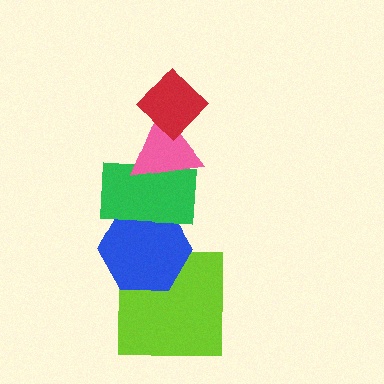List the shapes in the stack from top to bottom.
From top to bottom: the red diamond, the pink triangle, the green rectangle, the blue hexagon, the lime square.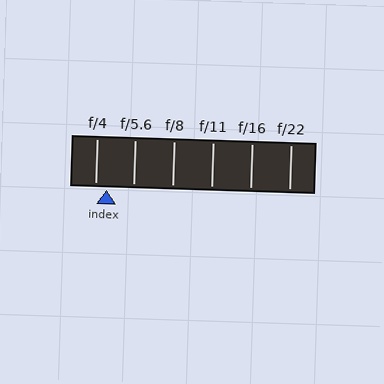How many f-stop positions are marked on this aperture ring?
There are 6 f-stop positions marked.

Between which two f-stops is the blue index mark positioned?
The index mark is between f/4 and f/5.6.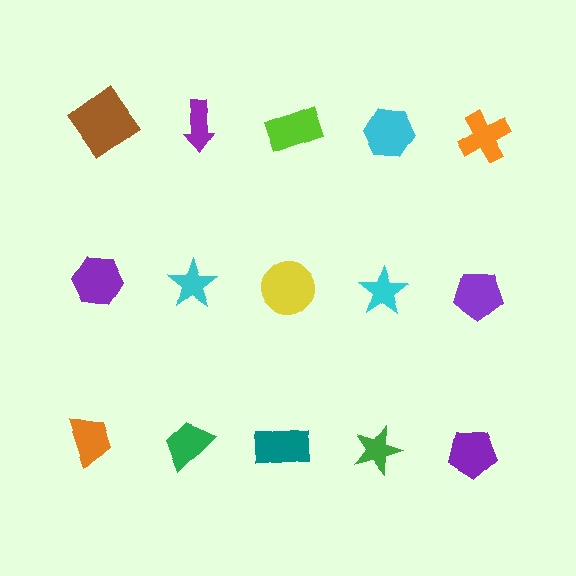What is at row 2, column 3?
A yellow circle.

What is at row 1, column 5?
An orange cross.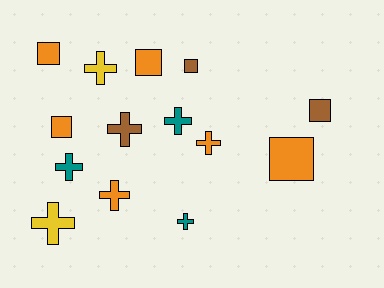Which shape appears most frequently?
Cross, with 8 objects.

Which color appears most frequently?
Orange, with 6 objects.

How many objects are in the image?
There are 14 objects.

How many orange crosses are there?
There are 2 orange crosses.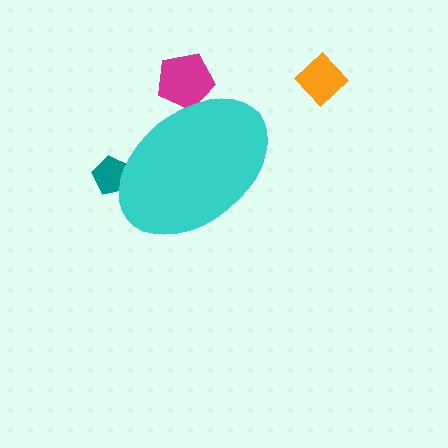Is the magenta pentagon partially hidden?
Yes, the magenta pentagon is partially hidden behind the cyan ellipse.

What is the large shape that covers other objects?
A cyan ellipse.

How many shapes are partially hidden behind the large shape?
2 shapes are partially hidden.